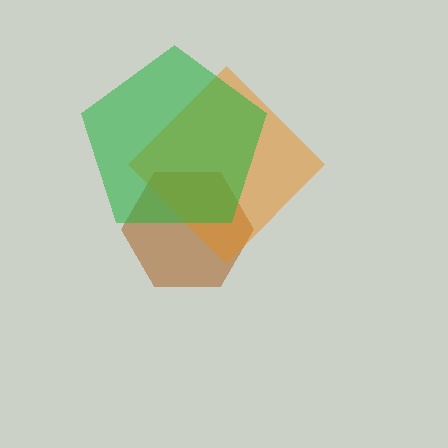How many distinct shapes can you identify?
There are 3 distinct shapes: a brown hexagon, an orange diamond, a green pentagon.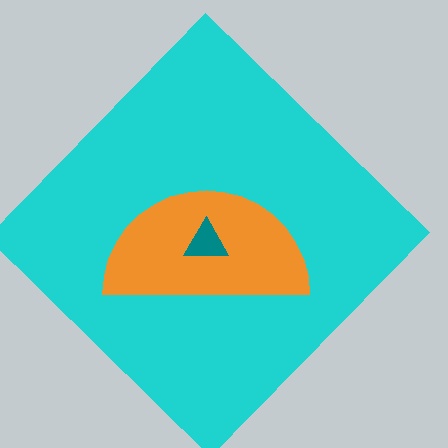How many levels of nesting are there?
3.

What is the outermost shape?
The cyan diamond.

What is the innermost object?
The teal triangle.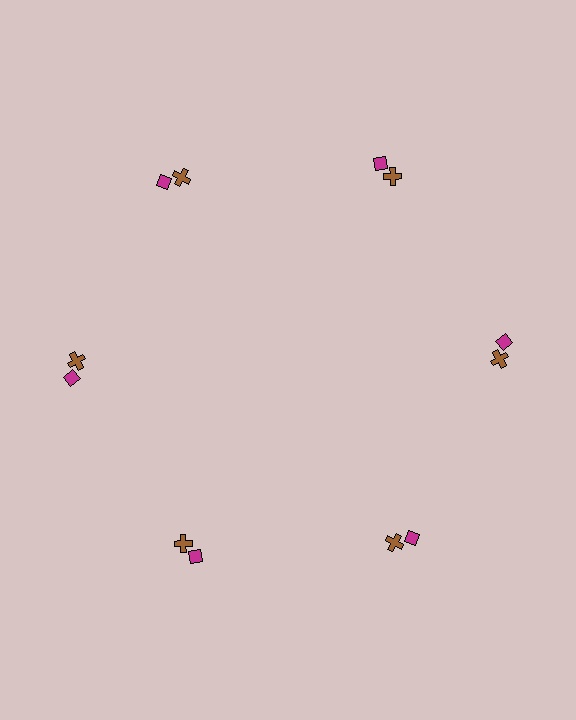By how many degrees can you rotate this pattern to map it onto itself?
The pattern maps onto itself every 60 degrees of rotation.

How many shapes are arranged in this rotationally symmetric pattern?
There are 12 shapes, arranged in 6 groups of 2.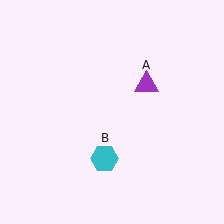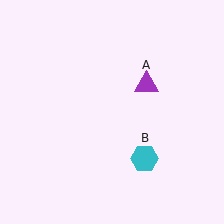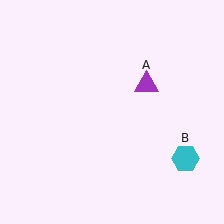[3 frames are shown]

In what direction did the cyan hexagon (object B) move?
The cyan hexagon (object B) moved right.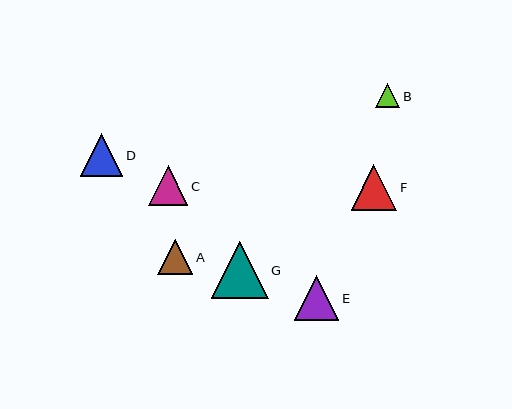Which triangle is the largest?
Triangle G is the largest with a size of approximately 57 pixels.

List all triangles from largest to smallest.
From largest to smallest: G, F, E, D, C, A, B.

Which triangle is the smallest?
Triangle B is the smallest with a size of approximately 25 pixels.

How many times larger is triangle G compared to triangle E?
Triangle G is approximately 1.3 times the size of triangle E.